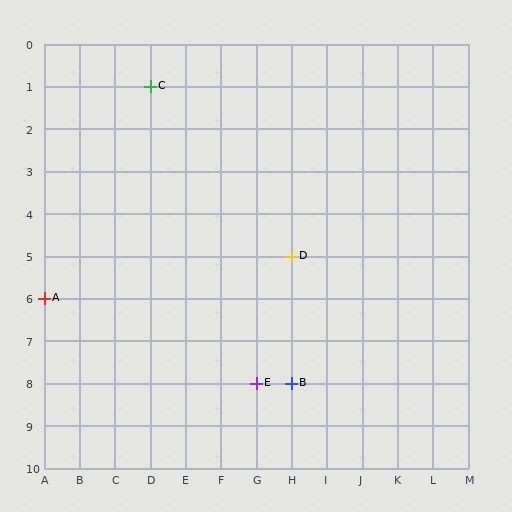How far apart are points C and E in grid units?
Points C and E are 3 columns and 7 rows apart (about 7.6 grid units diagonally).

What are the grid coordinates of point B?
Point B is at grid coordinates (H, 8).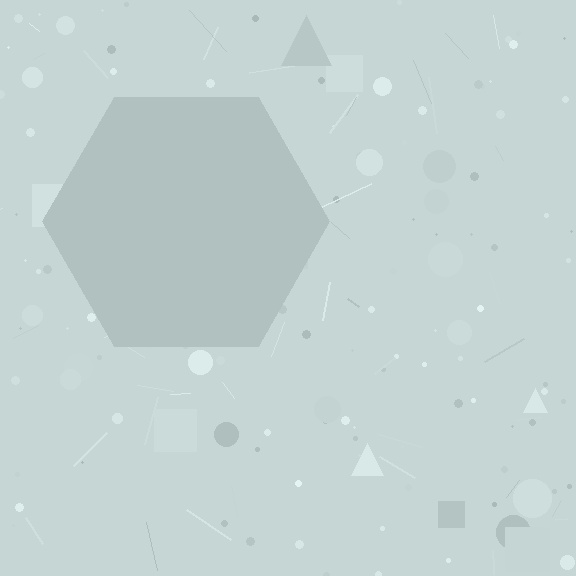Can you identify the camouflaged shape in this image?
The camouflaged shape is a hexagon.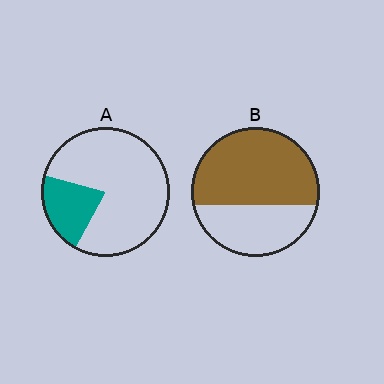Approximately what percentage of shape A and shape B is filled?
A is approximately 20% and B is approximately 65%.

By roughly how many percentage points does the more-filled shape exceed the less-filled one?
By roughly 40 percentage points (B over A).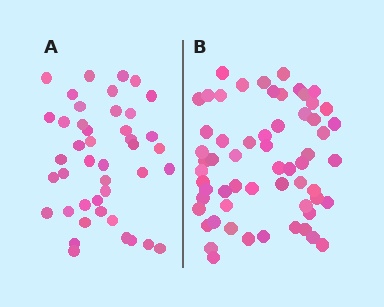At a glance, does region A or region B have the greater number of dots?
Region B (the right region) has more dots.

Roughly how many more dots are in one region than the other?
Region B has approximately 15 more dots than region A.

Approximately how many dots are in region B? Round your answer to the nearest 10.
About 60 dots.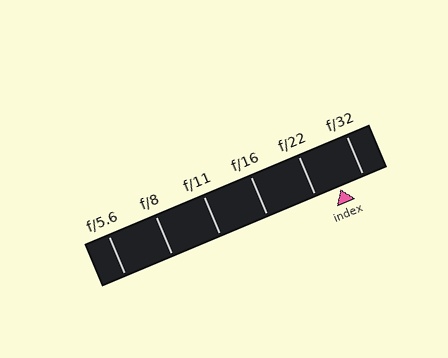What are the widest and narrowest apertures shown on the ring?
The widest aperture shown is f/5.6 and the narrowest is f/32.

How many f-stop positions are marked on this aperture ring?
There are 6 f-stop positions marked.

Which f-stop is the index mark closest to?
The index mark is closest to f/32.